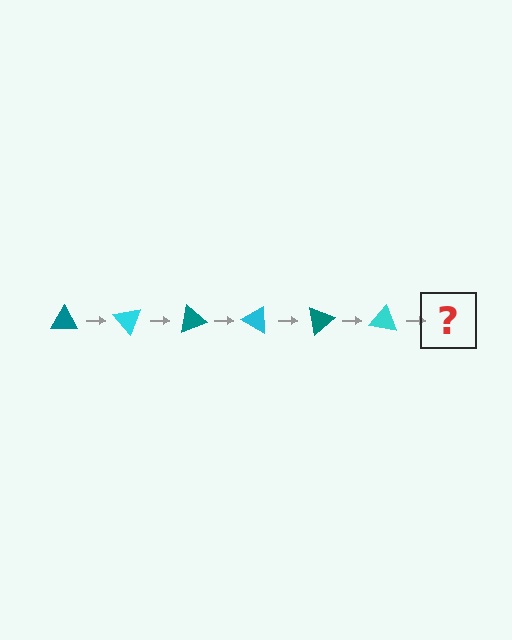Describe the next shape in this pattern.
It should be a teal triangle, rotated 300 degrees from the start.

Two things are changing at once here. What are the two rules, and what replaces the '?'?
The two rules are that it rotates 50 degrees each step and the color cycles through teal and cyan. The '?' should be a teal triangle, rotated 300 degrees from the start.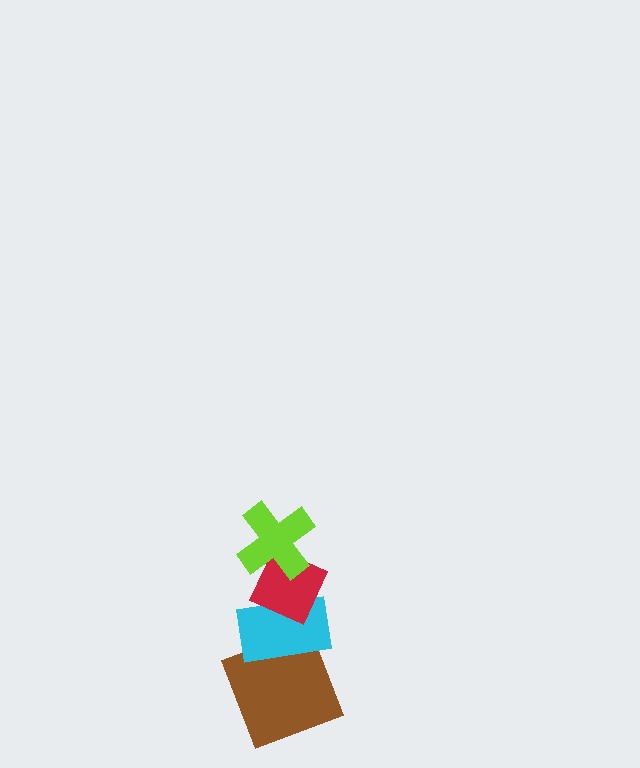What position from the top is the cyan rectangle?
The cyan rectangle is 3rd from the top.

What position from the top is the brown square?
The brown square is 4th from the top.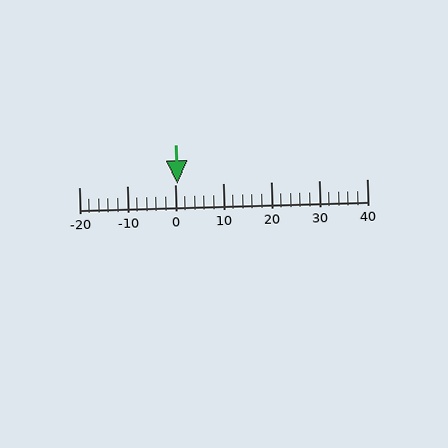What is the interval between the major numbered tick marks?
The major tick marks are spaced 10 units apart.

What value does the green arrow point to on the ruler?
The green arrow points to approximately 1.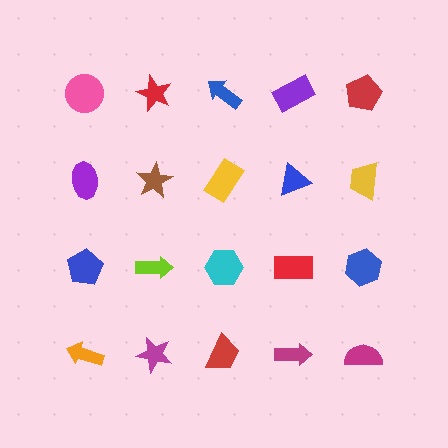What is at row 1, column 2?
A red star.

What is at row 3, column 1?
A blue pentagon.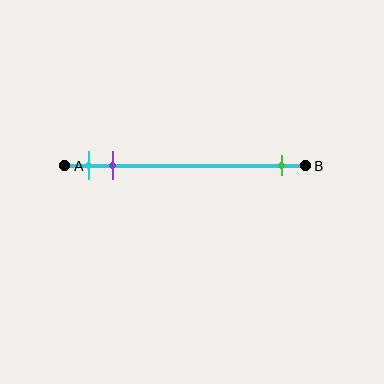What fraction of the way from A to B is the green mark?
The green mark is approximately 90% (0.9) of the way from A to B.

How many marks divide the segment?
There are 3 marks dividing the segment.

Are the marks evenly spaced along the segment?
No, the marks are not evenly spaced.